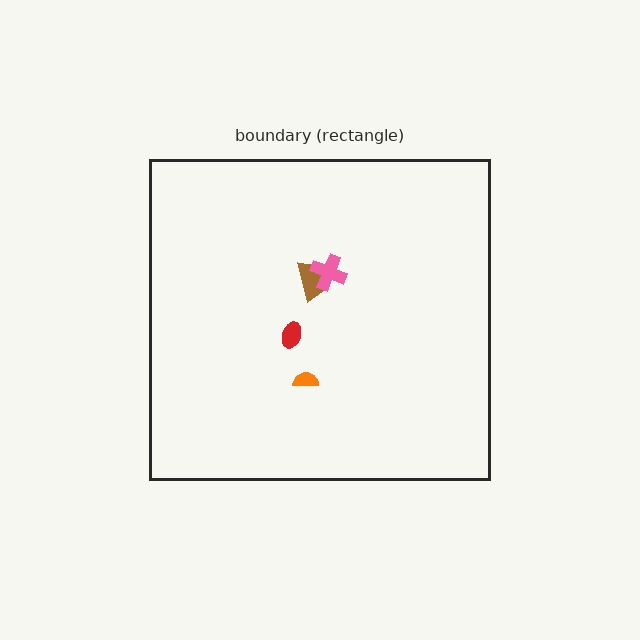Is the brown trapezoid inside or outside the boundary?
Inside.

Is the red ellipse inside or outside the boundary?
Inside.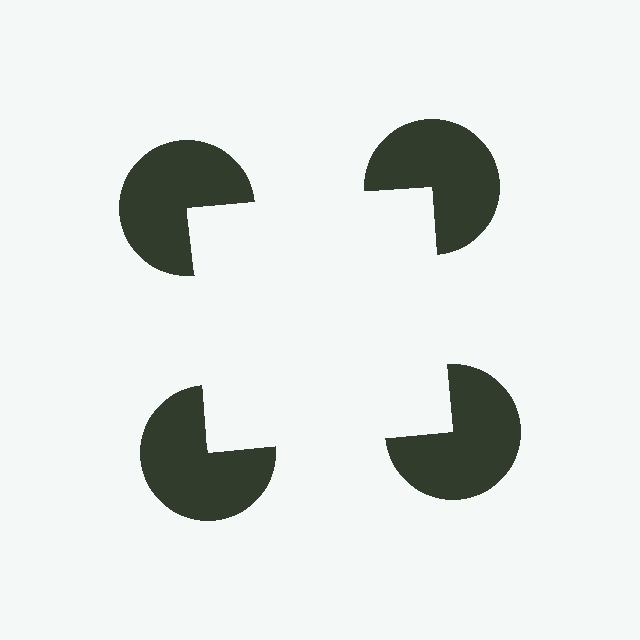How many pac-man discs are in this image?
There are 4 — one at each vertex of the illusory square.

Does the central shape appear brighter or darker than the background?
It typically appears slightly brighter than the background, even though no actual brightness change is drawn.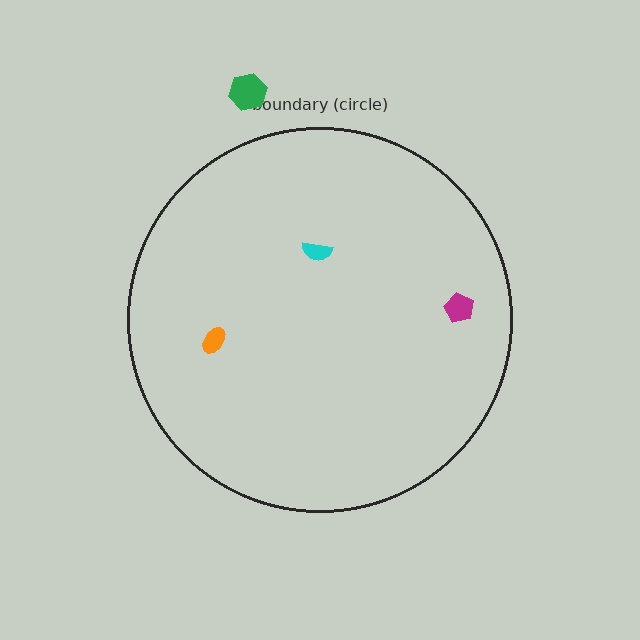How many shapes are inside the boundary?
3 inside, 1 outside.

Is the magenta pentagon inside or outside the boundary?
Inside.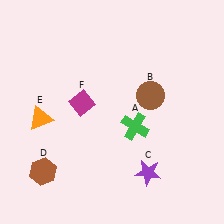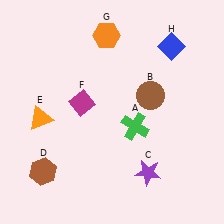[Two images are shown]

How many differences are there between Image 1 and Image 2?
There are 2 differences between the two images.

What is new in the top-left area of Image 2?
An orange hexagon (G) was added in the top-left area of Image 2.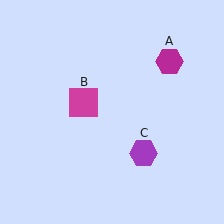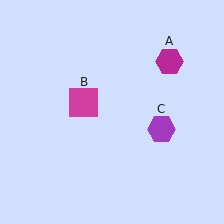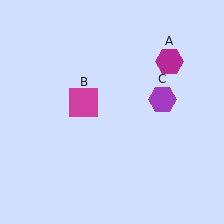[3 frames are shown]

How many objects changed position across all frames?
1 object changed position: purple hexagon (object C).